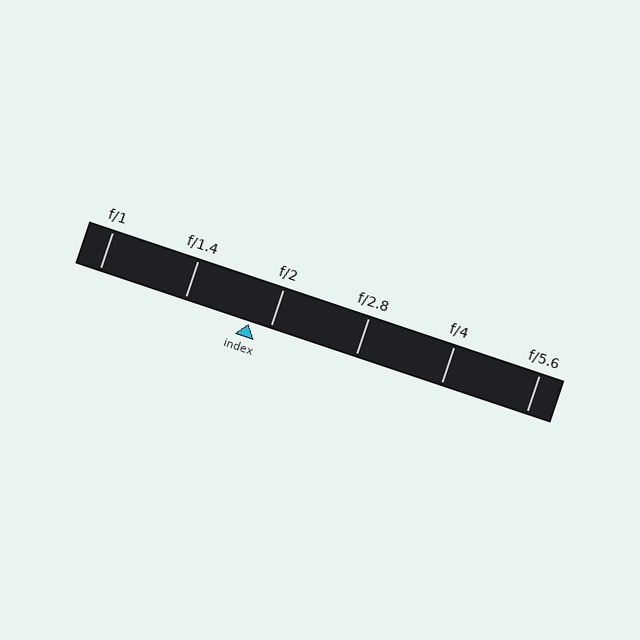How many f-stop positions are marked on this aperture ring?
There are 6 f-stop positions marked.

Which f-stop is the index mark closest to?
The index mark is closest to f/2.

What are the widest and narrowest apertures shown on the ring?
The widest aperture shown is f/1 and the narrowest is f/5.6.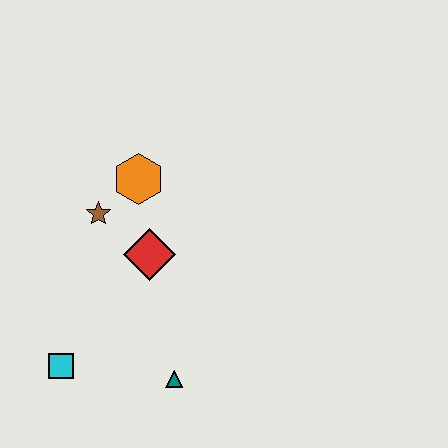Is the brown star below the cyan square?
No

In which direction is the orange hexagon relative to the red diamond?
The orange hexagon is above the red diamond.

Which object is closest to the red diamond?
The brown star is closest to the red diamond.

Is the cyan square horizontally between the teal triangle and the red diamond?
No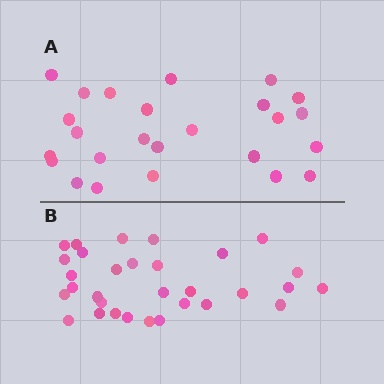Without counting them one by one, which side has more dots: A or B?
Region B (the bottom region) has more dots.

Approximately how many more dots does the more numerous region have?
Region B has about 6 more dots than region A.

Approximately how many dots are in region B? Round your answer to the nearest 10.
About 30 dots. (The exact count is 31, which rounds to 30.)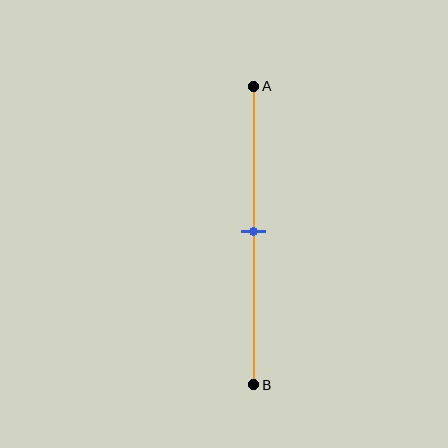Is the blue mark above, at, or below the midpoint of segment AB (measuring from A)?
The blue mark is approximately at the midpoint of segment AB.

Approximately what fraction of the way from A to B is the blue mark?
The blue mark is approximately 50% of the way from A to B.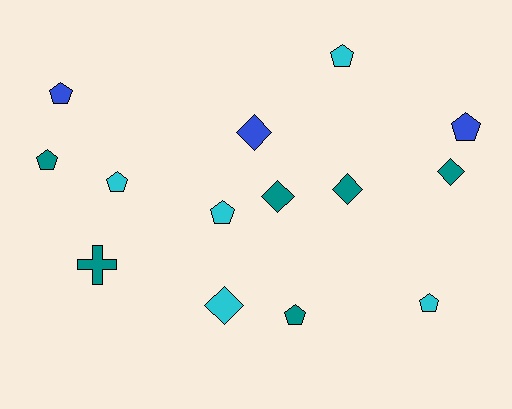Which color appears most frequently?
Teal, with 6 objects.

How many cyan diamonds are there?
There is 1 cyan diamond.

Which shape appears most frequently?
Pentagon, with 8 objects.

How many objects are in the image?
There are 14 objects.